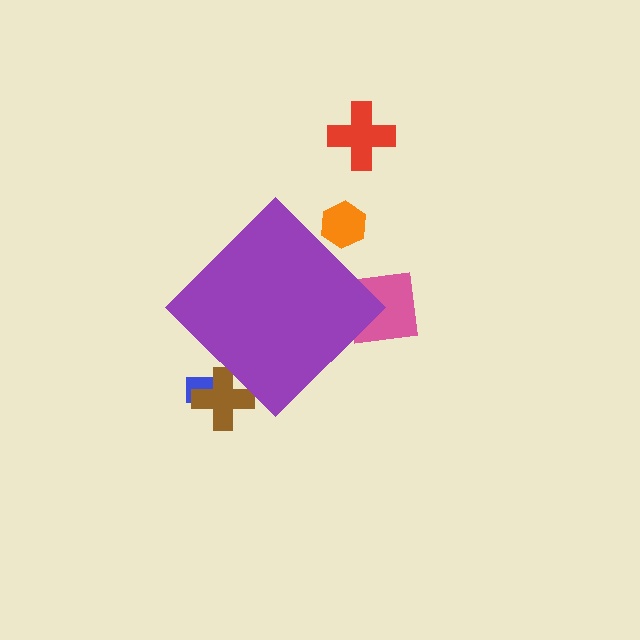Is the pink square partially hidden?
Yes, the pink square is partially hidden behind the purple diamond.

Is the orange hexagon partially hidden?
Yes, the orange hexagon is partially hidden behind the purple diamond.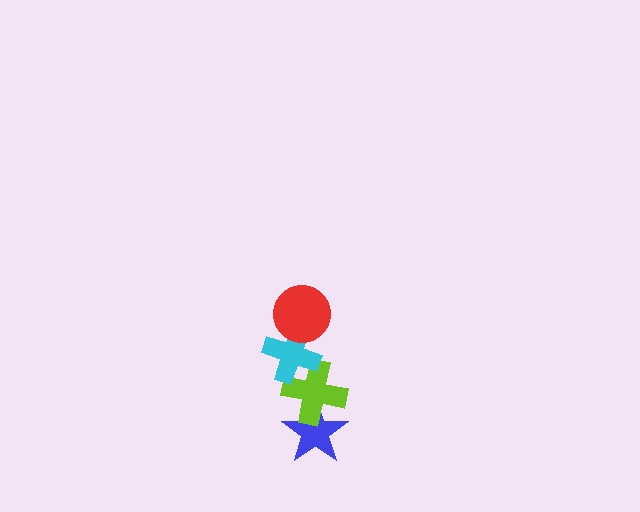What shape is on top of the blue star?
The lime cross is on top of the blue star.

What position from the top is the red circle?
The red circle is 1st from the top.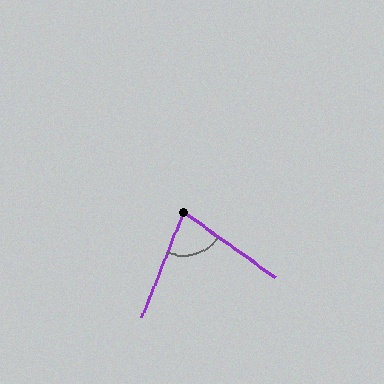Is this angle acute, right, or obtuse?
It is acute.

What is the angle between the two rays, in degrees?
Approximately 76 degrees.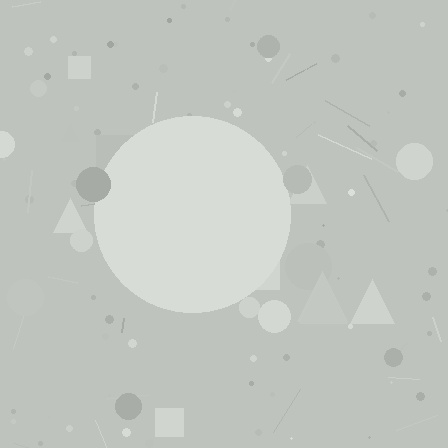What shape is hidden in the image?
A circle is hidden in the image.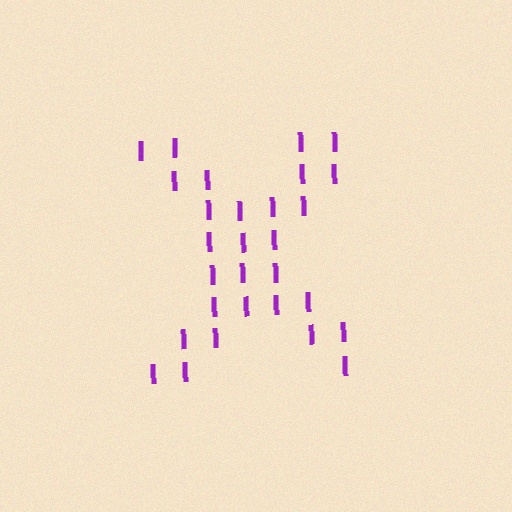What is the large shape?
The large shape is the letter X.